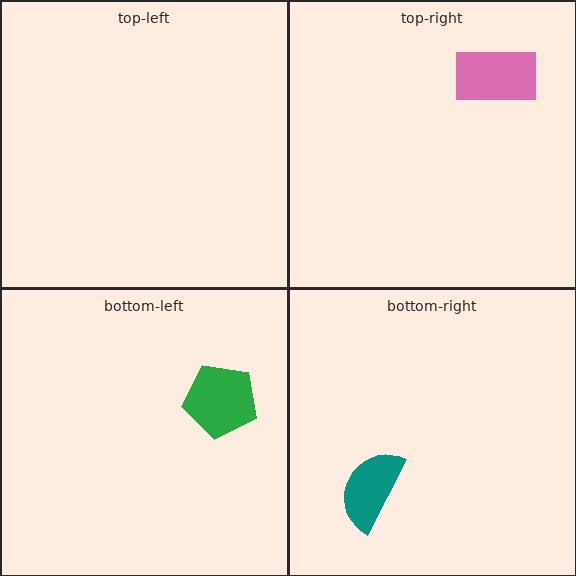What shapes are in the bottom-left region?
The green pentagon.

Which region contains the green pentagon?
The bottom-left region.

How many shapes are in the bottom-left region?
1.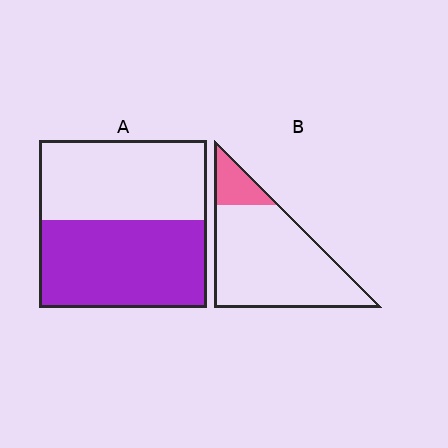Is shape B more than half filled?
No.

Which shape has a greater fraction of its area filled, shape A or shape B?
Shape A.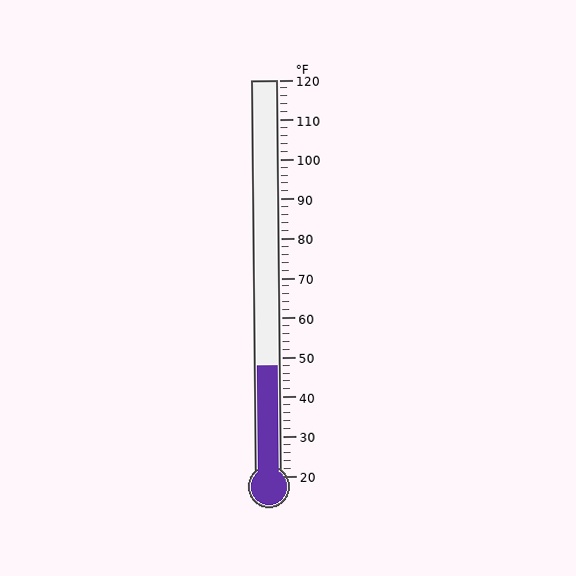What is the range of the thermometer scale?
The thermometer scale ranges from 20°F to 120°F.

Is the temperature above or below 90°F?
The temperature is below 90°F.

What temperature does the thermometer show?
The thermometer shows approximately 48°F.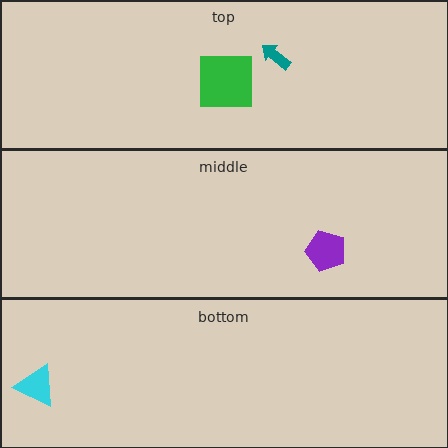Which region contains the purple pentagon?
The middle region.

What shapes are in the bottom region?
The cyan triangle.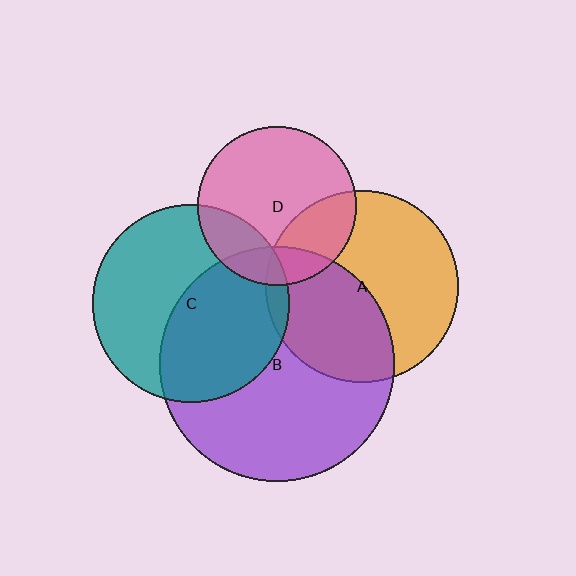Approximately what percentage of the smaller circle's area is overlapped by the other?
Approximately 50%.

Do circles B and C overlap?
Yes.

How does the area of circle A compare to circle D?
Approximately 1.5 times.